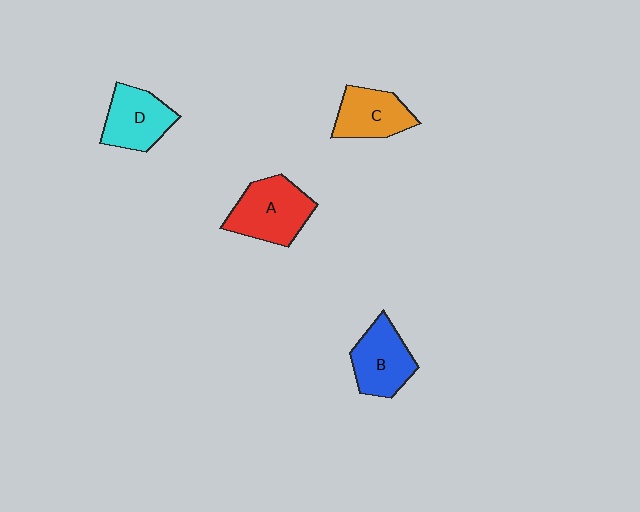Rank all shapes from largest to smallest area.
From largest to smallest: A (red), B (blue), D (cyan), C (orange).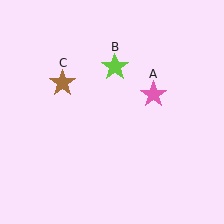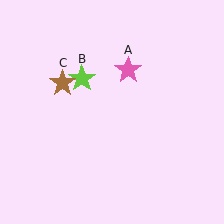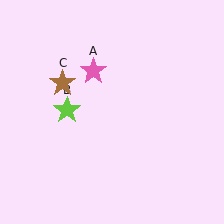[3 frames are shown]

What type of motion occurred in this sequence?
The pink star (object A), lime star (object B) rotated counterclockwise around the center of the scene.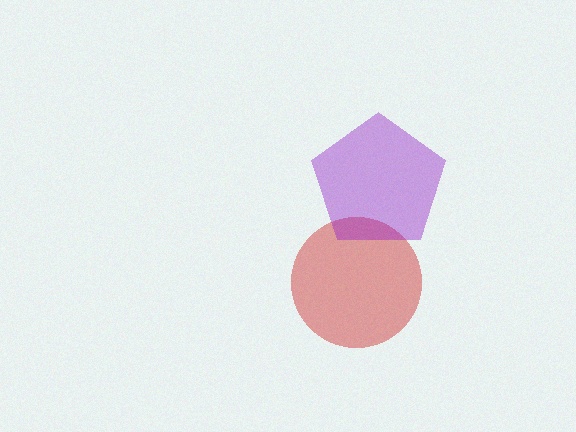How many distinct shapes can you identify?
There are 2 distinct shapes: a red circle, a purple pentagon.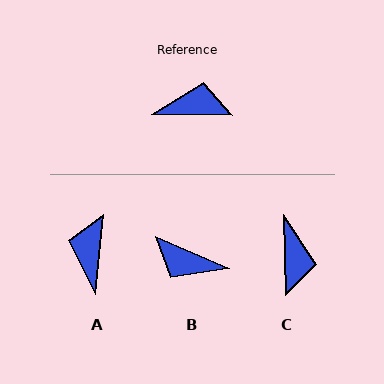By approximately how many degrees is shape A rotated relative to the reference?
Approximately 85 degrees counter-clockwise.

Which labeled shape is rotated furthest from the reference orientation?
B, about 157 degrees away.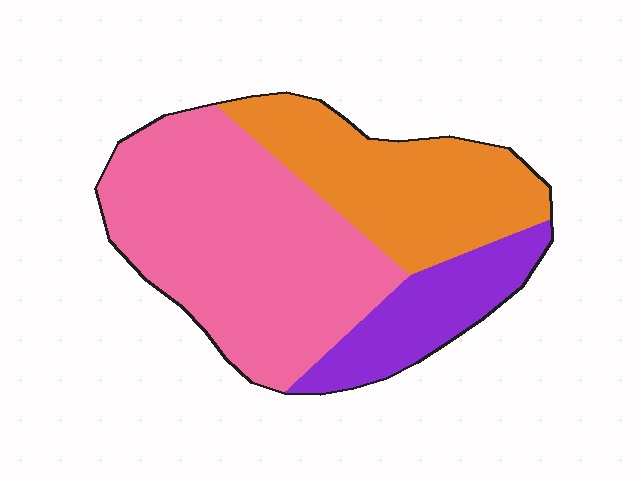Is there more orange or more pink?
Pink.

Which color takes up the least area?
Purple, at roughly 15%.